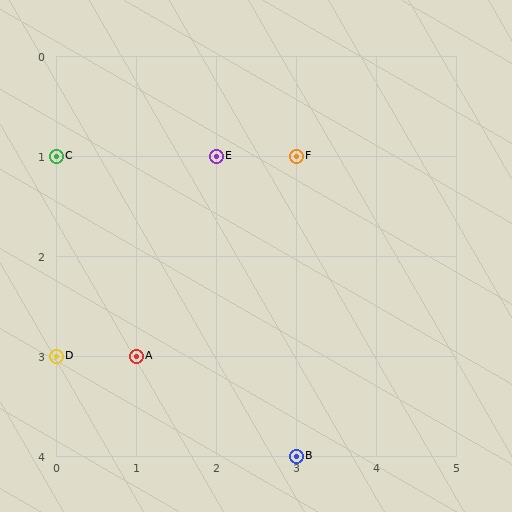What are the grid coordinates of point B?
Point B is at grid coordinates (3, 4).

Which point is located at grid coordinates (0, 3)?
Point D is at (0, 3).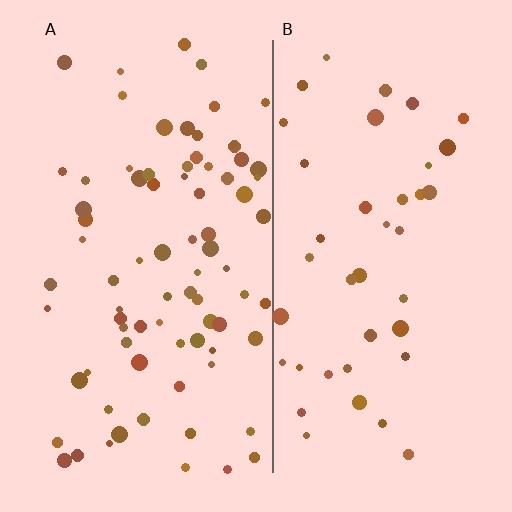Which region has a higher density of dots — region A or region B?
A (the left).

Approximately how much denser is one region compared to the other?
Approximately 1.9× — region A over region B.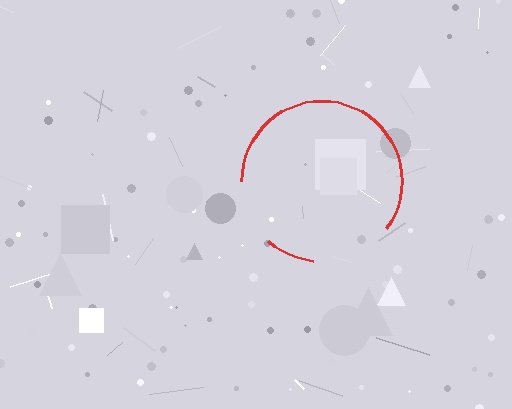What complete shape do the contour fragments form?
The contour fragments form a circle.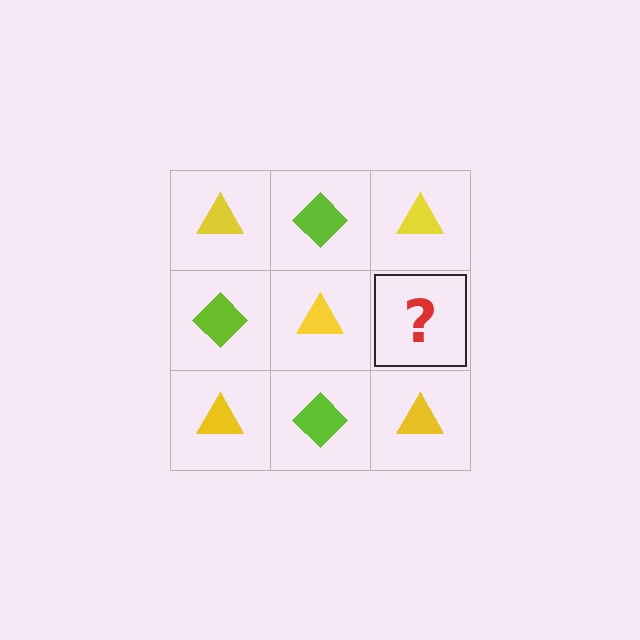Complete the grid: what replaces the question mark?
The question mark should be replaced with a lime diamond.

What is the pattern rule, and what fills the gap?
The rule is that it alternates yellow triangle and lime diamond in a checkerboard pattern. The gap should be filled with a lime diamond.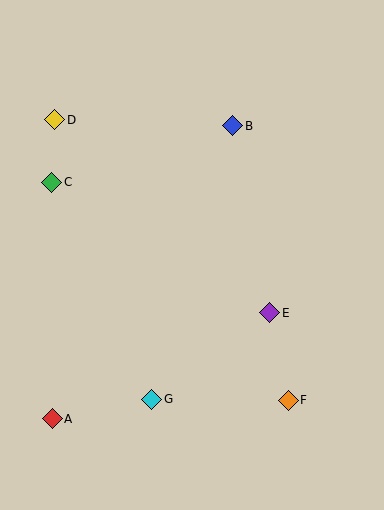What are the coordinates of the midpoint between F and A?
The midpoint between F and A is at (170, 410).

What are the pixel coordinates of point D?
Point D is at (55, 120).